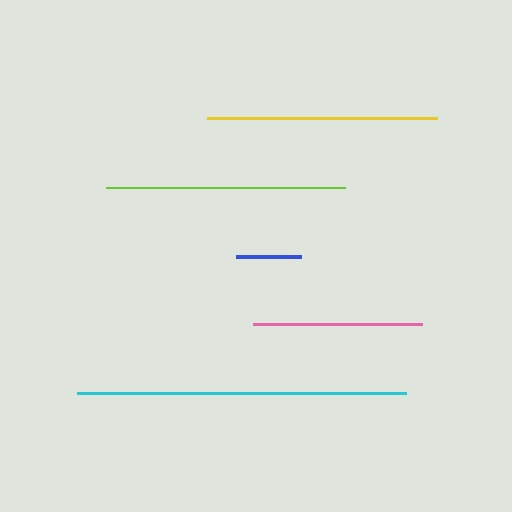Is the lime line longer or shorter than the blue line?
The lime line is longer than the blue line.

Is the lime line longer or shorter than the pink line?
The lime line is longer than the pink line.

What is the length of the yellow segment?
The yellow segment is approximately 230 pixels long.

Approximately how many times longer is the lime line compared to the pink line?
The lime line is approximately 1.4 times the length of the pink line.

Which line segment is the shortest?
The blue line is the shortest at approximately 65 pixels.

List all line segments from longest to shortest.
From longest to shortest: cyan, lime, yellow, pink, blue.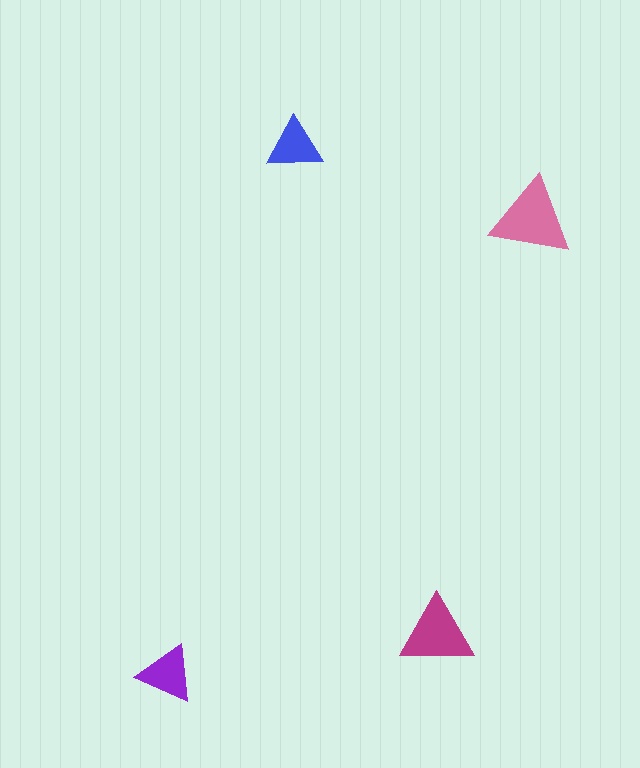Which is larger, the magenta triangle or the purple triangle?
The magenta one.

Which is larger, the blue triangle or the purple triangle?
The purple one.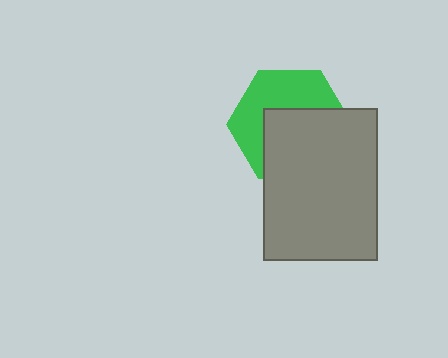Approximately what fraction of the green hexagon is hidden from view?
Roughly 53% of the green hexagon is hidden behind the gray rectangle.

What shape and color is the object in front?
The object in front is a gray rectangle.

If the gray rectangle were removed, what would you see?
You would see the complete green hexagon.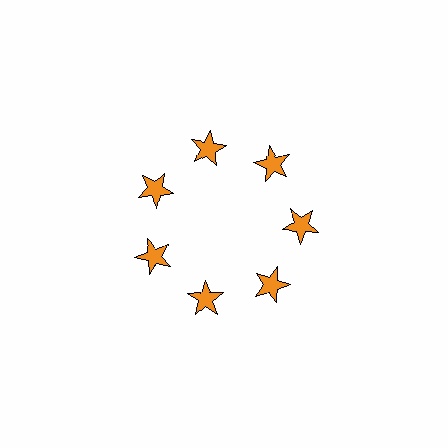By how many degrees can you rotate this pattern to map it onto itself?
The pattern maps onto itself every 51 degrees of rotation.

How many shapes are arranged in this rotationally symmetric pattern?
There are 7 shapes, arranged in 7 groups of 1.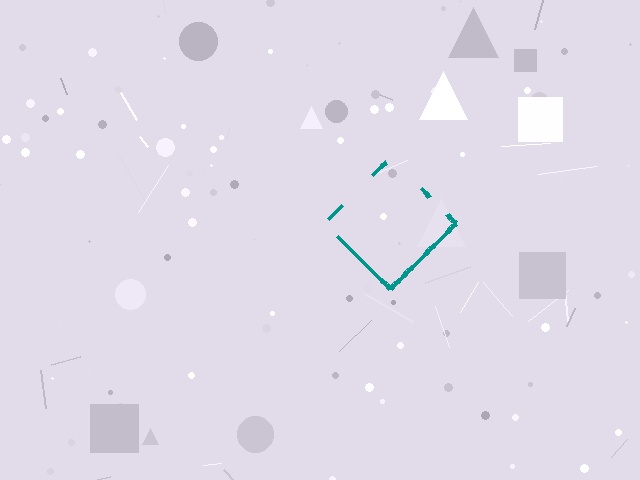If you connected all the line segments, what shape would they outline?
They would outline a diamond.